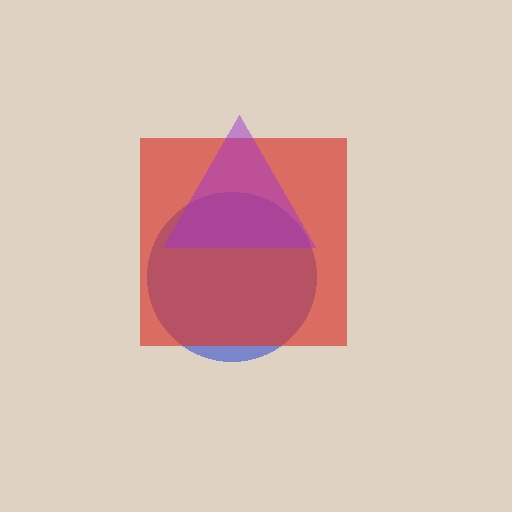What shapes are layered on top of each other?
The layered shapes are: a blue circle, a red square, a purple triangle.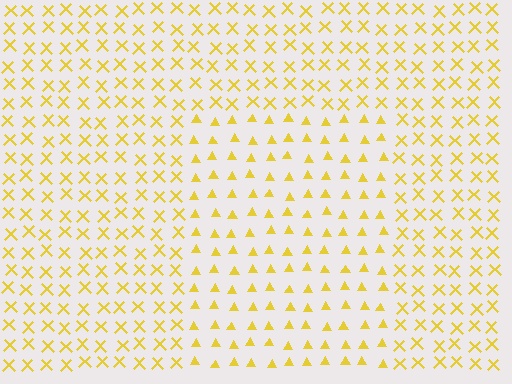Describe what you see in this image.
The image is filled with small yellow elements arranged in a uniform grid. A rectangle-shaped region contains triangles, while the surrounding area contains X marks. The boundary is defined purely by the change in element shape.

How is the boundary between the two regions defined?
The boundary is defined by a change in element shape: triangles inside vs. X marks outside. All elements share the same color and spacing.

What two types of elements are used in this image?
The image uses triangles inside the rectangle region and X marks outside it.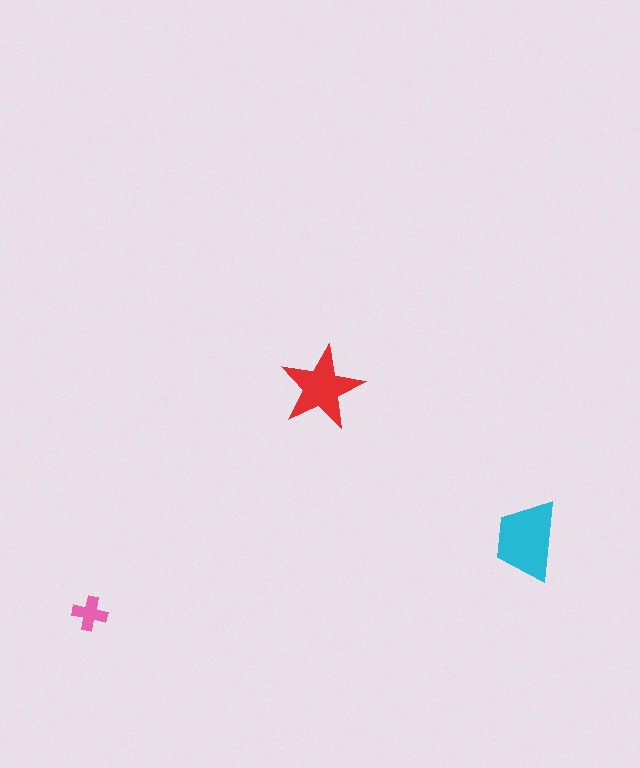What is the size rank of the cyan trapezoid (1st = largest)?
1st.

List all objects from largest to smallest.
The cyan trapezoid, the red star, the pink cross.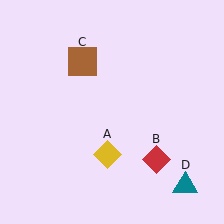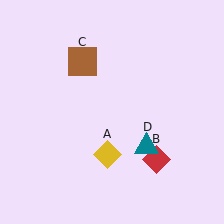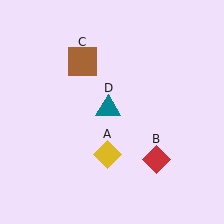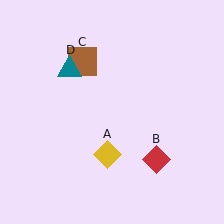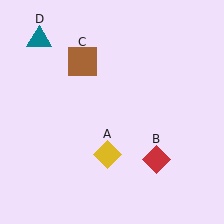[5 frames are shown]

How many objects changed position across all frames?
1 object changed position: teal triangle (object D).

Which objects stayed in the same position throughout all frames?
Yellow diamond (object A) and red diamond (object B) and brown square (object C) remained stationary.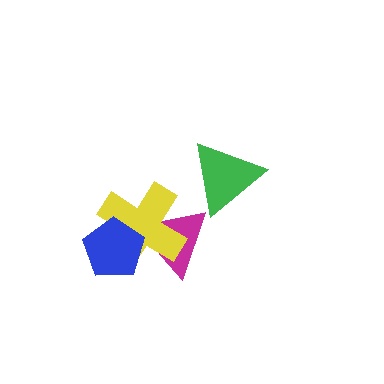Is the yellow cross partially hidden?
Yes, it is partially covered by another shape.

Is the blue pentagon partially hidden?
No, no other shape covers it.